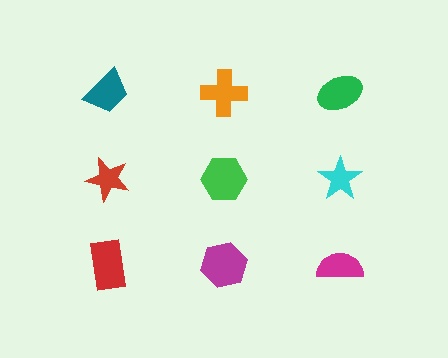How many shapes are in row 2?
3 shapes.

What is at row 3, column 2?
A magenta hexagon.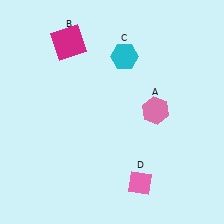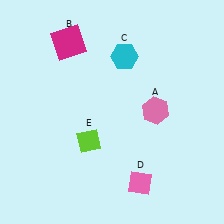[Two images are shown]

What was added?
A lime diamond (E) was added in Image 2.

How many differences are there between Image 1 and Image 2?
There is 1 difference between the two images.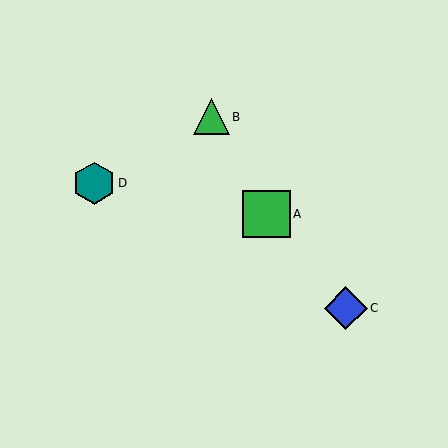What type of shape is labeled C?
Shape C is a blue diamond.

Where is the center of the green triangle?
The center of the green triangle is at (211, 117).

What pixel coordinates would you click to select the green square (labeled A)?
Click at (267, 214) to select the green square A.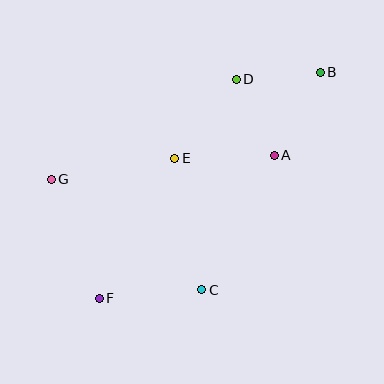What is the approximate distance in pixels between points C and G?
The distance between C and G is approximately 187 pixels.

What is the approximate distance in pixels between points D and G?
The distance between D and G is approximately 210 pixels.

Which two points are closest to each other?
Points B and D are closest to each other.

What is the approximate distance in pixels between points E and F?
The distance between E and F is approximately 159 pixels.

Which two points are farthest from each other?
Points B and F are farthest from each other.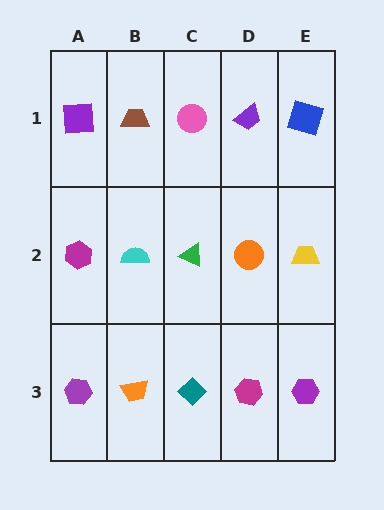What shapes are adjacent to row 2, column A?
A purple square (row 1, column A), a purple hexagon (row 3, column A), a cyan semicircle (row 2, column B).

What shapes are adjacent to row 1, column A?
A magenta hexagon (row 2, column A), a brown trapezoid (row 1, column B).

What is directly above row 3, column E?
A yellow trapezoid.